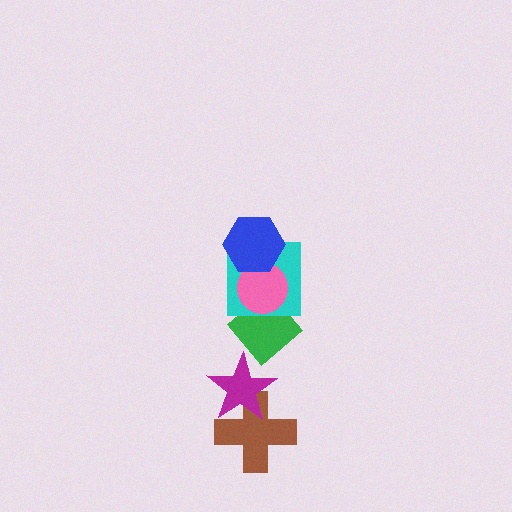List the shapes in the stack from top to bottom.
From top to bottom: the blue hexagon, the pink circle, the cyan square, the green diamond, the magenta star, the brown cross.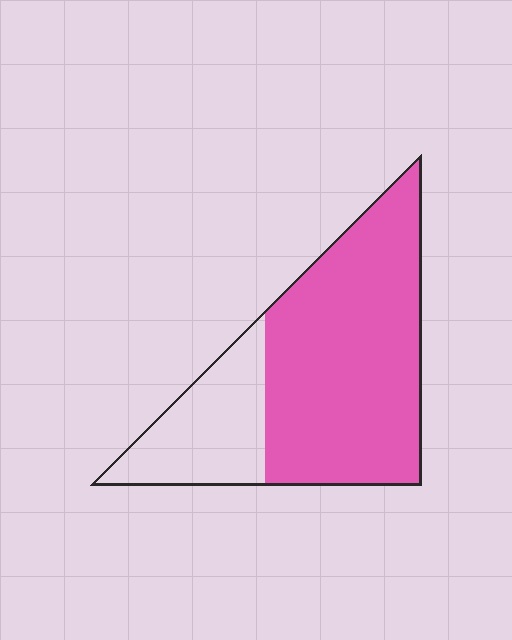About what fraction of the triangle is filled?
About three quarters (3/4).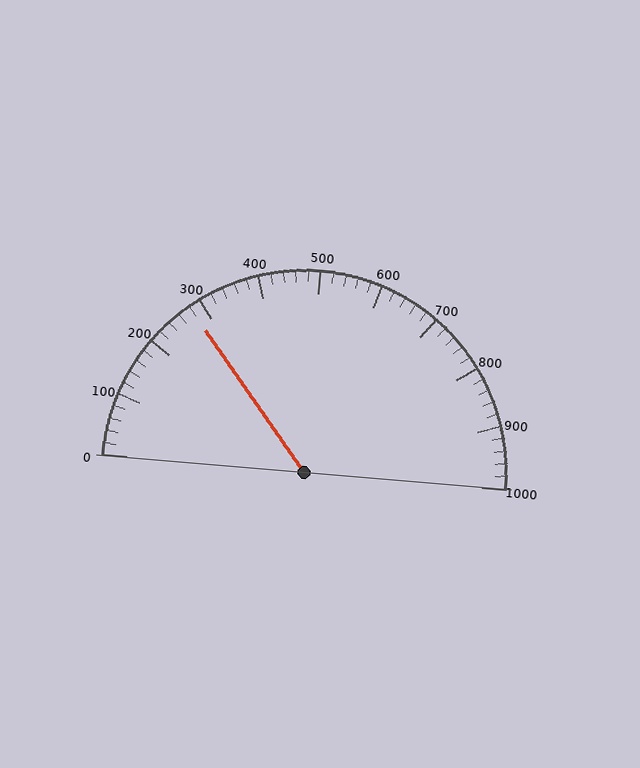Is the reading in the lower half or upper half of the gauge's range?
The reading is in the lower half of the range (0 to 1000).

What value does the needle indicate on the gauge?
The needle indicates approximately 280.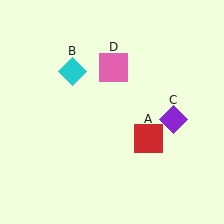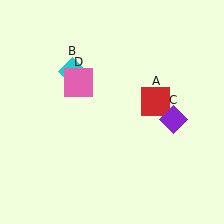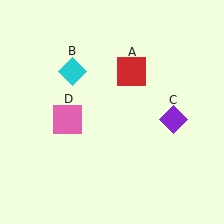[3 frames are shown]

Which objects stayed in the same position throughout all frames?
Cyan diamond (object B) and purple diamond (object C) remained stationary.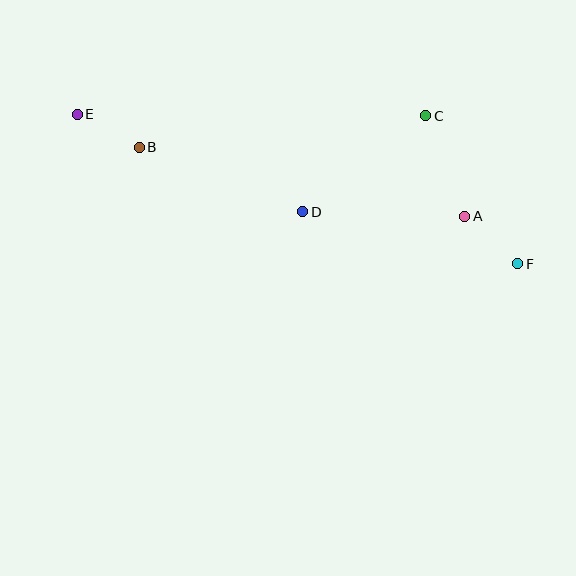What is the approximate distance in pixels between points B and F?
The distance between B and F is approximately 396 pixels.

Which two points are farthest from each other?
Points E and F are farthest from each other.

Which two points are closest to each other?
Points B and E are closest to each other.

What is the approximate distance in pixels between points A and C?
The distance between A and C is approximately 108 pixels.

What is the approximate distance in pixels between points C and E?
The distance between C and E is approximately 349 pixels.